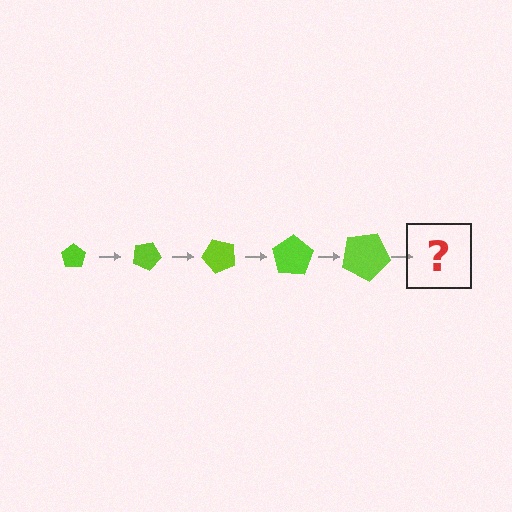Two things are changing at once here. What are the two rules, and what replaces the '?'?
The two rules are that the pentagon grows larger each step and it rotates 25 degrees each step. The '?' should be a pentagon, larger than the previous one and rotated 125 degrees from the start.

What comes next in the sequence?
The next element should be a pentagon, larger than the previous one and rotated 125 degrees from the start.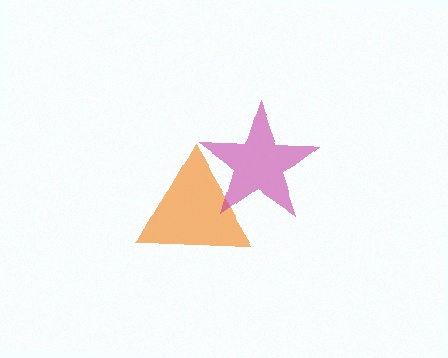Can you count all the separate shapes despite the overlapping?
Yes, there are 2 separate shapes.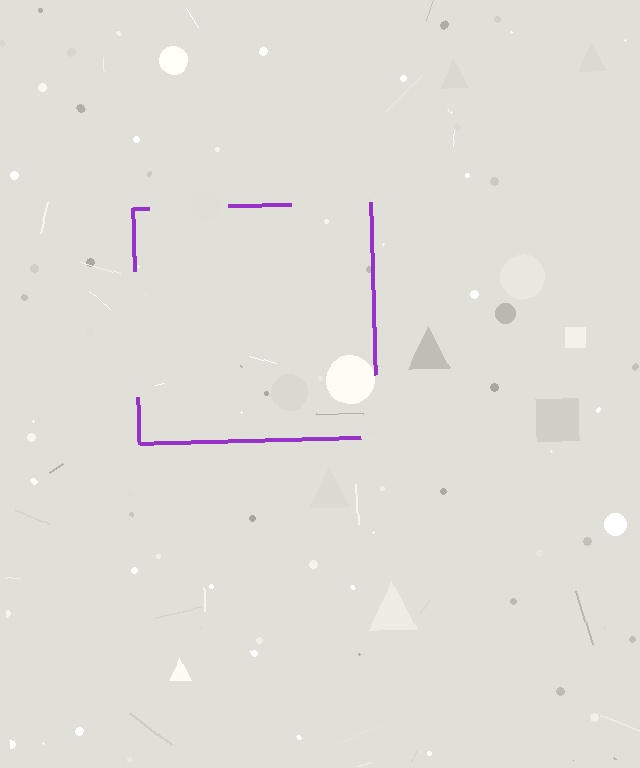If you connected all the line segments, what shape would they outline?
They would outline a square.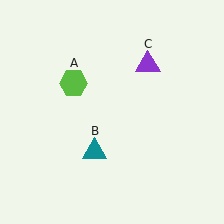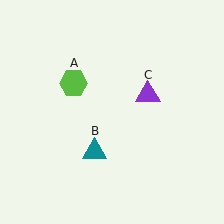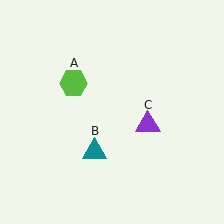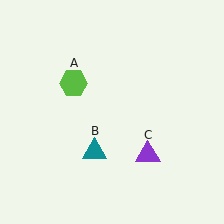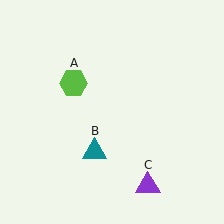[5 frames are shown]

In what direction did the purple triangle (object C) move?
The purple triangle (object C) moved down.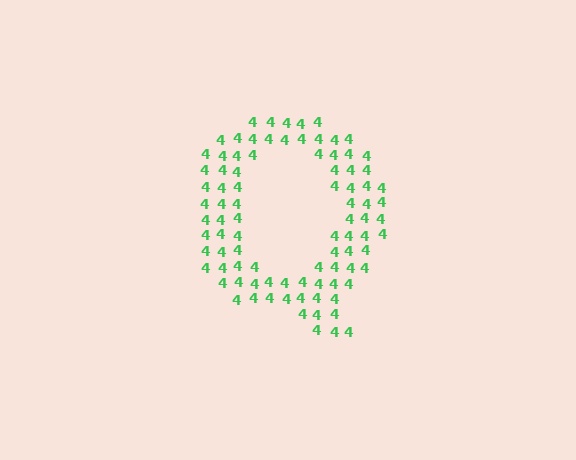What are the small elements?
The small elements are digit 4's.